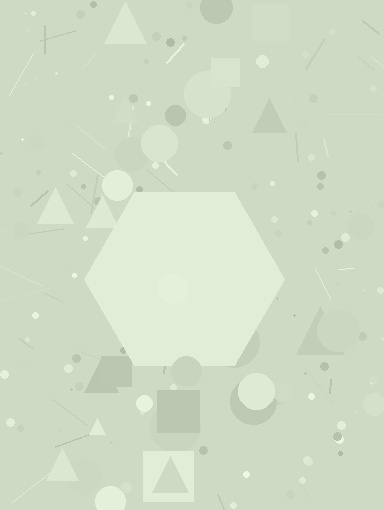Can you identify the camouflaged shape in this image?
The camouflaged shape is a hexagon.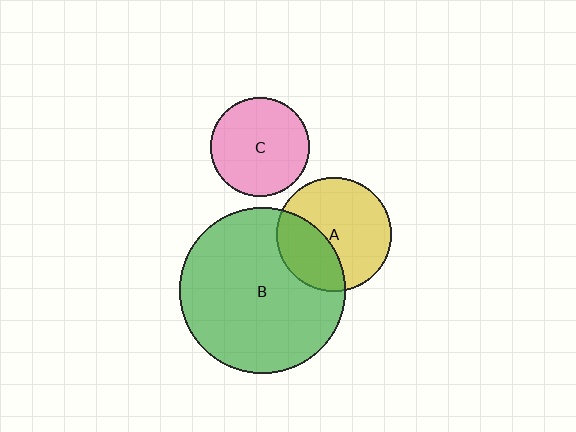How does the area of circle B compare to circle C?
Approximately 2.8 times.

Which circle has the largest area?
Circle B (green).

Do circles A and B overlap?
Yes.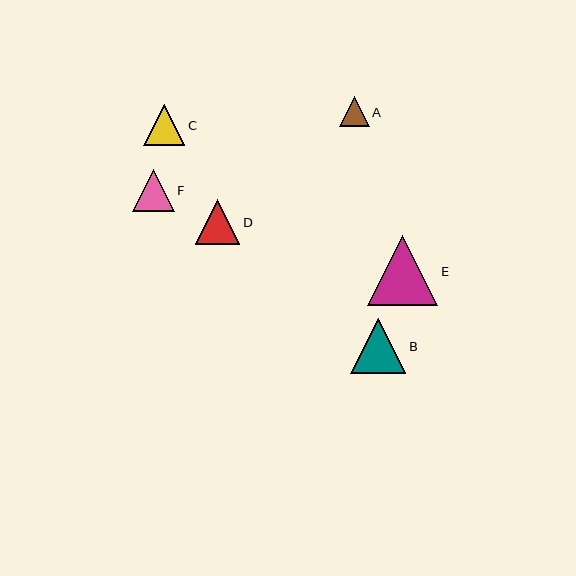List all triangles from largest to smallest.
From largest to smallest: E, B, D, F, C, A.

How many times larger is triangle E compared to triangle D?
Triangle E is approximately 1.6 times the size of triangle D.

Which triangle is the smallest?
Triangle A is the smallest with a size of approximately 30 pixels.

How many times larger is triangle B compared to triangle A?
Triangle B is approximately 1.8 times the size of triangle A.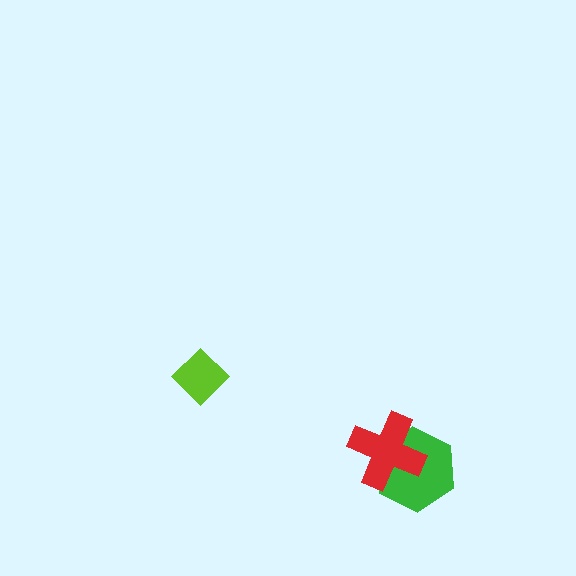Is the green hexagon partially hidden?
Yes, it is partially covered by another shape.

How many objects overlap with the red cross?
1 object overlaps with the red cross.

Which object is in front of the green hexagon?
The red cross is in front of the green hexagon.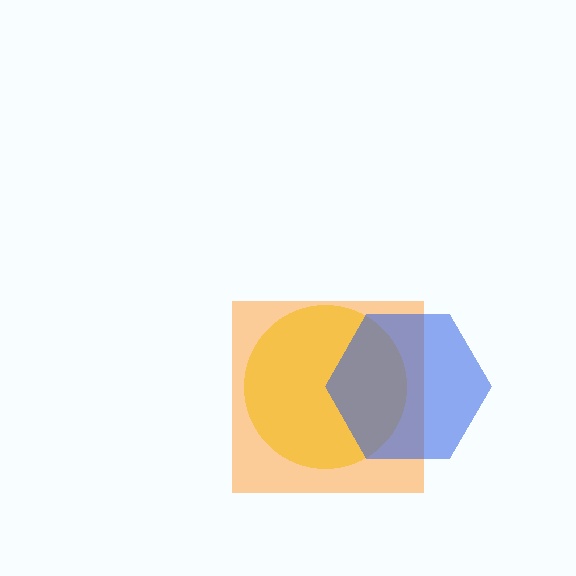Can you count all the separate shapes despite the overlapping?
Yes, there are 3 separate shapes.